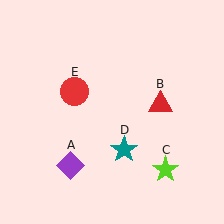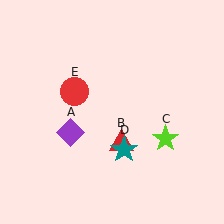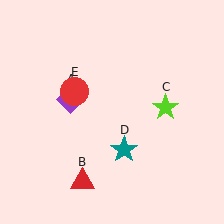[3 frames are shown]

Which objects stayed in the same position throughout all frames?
Teal star (object D) and red circle (object E) remained stationary.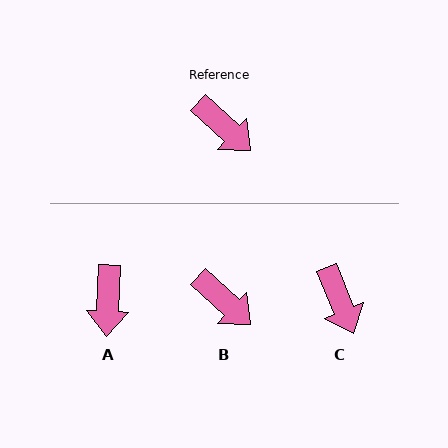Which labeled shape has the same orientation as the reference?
B.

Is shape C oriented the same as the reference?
No, it is off by about 25 degrees.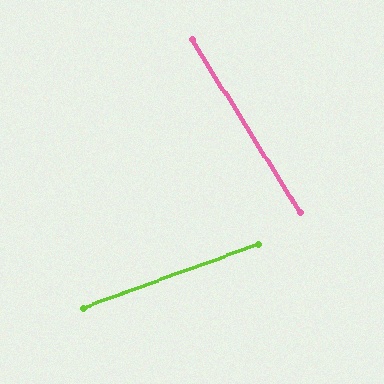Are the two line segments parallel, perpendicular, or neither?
Neither parallel nor perpendicular — they differ by about 78°.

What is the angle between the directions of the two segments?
Approximately 78 degrees.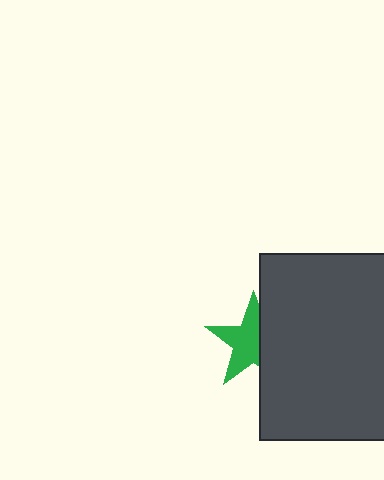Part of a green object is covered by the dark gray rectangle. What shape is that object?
It is a star.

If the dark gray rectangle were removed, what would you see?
You would see the complete green star.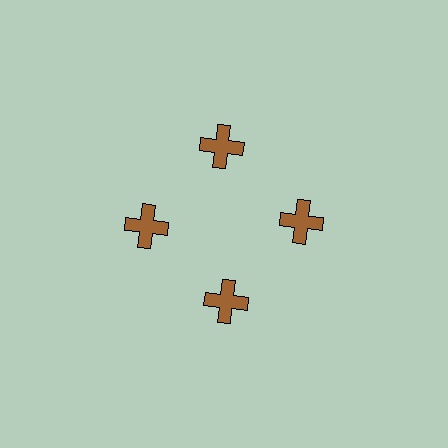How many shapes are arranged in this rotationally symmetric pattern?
There are 4 shapes, arranged in 4 groups of 1.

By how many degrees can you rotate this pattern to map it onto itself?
The pattern maps onto itself every 90 degrees of rotation.